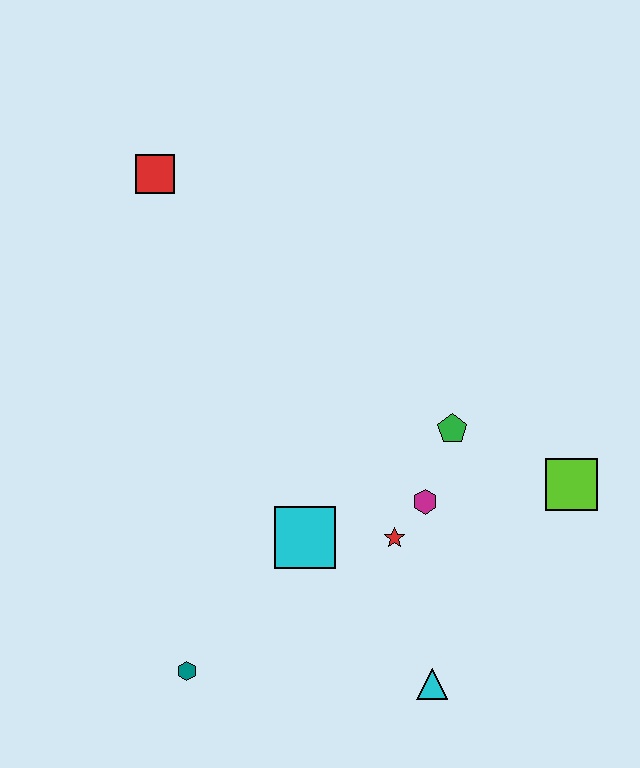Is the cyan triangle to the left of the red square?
No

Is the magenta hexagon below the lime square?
Yes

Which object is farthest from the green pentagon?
The red square is farthest from the green pentagon.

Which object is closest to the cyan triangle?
The red star is closest to the cyan triangle.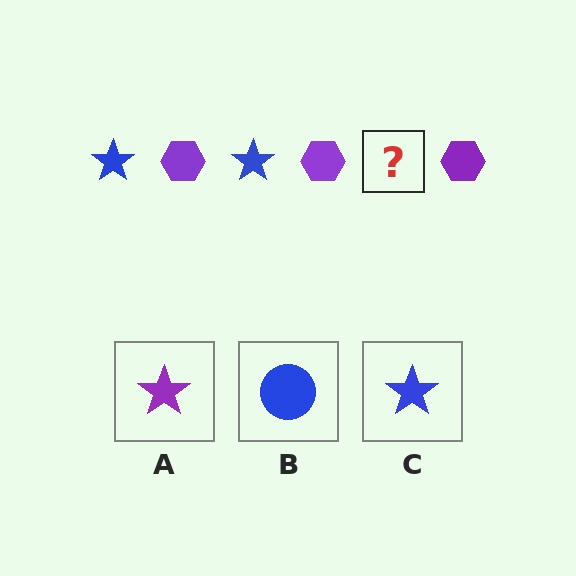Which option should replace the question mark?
Option C.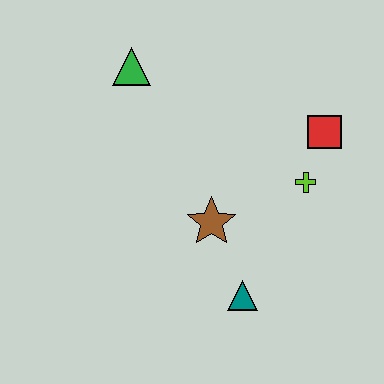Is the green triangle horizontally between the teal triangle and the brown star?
No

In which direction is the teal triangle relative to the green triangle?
The teal triangle is below the green triangle.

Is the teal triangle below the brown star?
Yes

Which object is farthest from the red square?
The green triangle is farthest from the red square.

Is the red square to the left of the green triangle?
No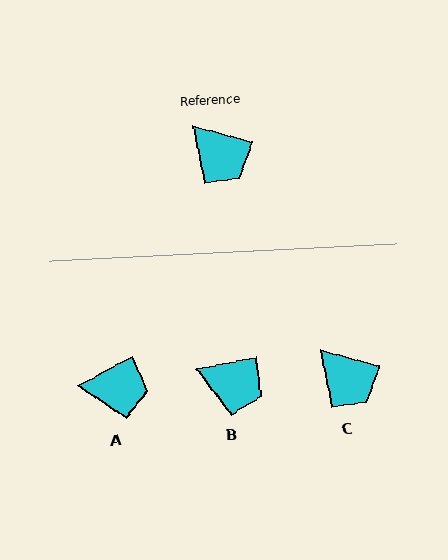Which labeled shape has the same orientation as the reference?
C.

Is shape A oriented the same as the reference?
No, it is off by about 44 degrees.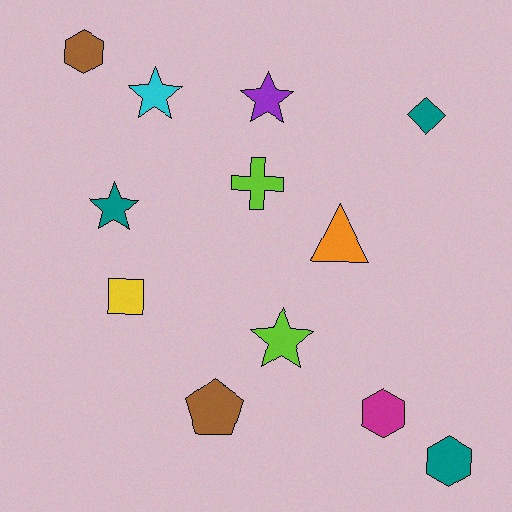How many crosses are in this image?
There is 1 cross.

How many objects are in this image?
There are 12 objects.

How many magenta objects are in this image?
There is 1 magenta object.